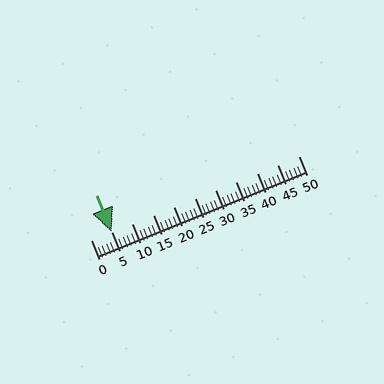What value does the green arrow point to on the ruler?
The green arrow points to approximately 5.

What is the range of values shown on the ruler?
The ruler shows values from 0 to 50.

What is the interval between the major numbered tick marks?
The major tick marks are spaced 5 units apart.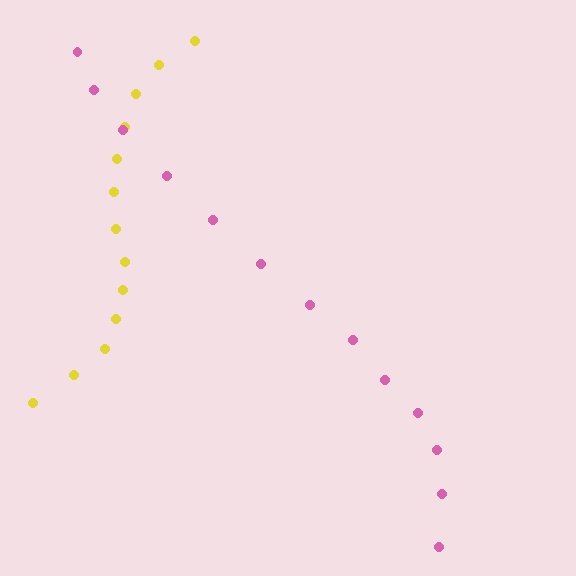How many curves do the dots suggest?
There are 2 distinct paths.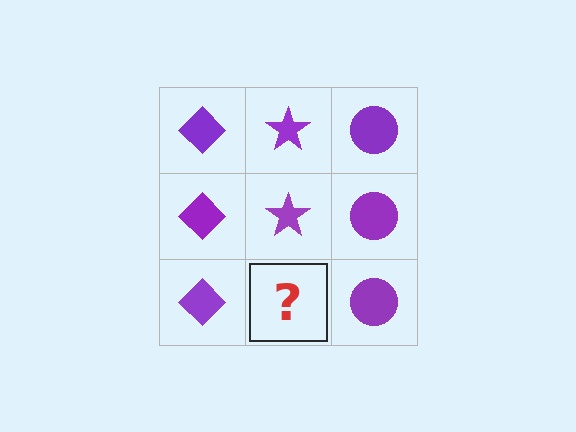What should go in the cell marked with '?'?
The missing cell should contain a purple star.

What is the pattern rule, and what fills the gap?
The rule is that each column has a consistent shape. The gap should be filled with a purple star.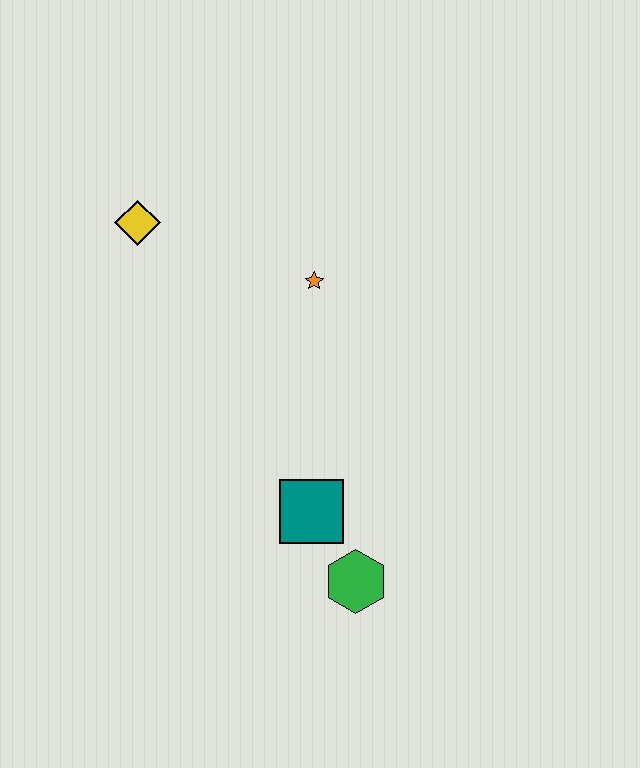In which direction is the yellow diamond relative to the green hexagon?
The yellow diamond is above the green hexagon.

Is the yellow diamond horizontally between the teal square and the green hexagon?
No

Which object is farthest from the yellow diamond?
The green hexagon is farthest from the yellow diamond.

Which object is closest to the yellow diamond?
The orange star is closest to the yellow diamond.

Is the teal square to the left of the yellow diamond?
No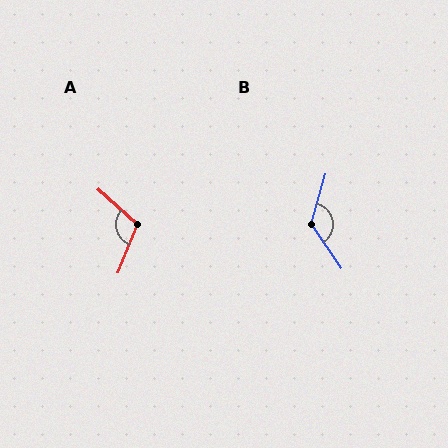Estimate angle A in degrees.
Approximately 111 degrees.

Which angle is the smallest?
A, at approximately 111 degrees.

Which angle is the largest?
B, at approximately 130 degrees.